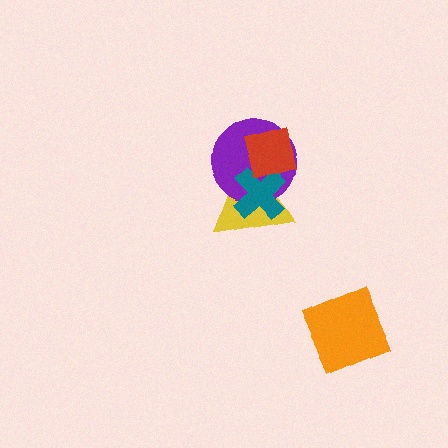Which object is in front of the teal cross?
The red diamond is in front of the teal cross.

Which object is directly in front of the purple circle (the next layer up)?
The teal cross is directly in front of the purple circle.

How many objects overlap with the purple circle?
3 objects overlap with the purple circle.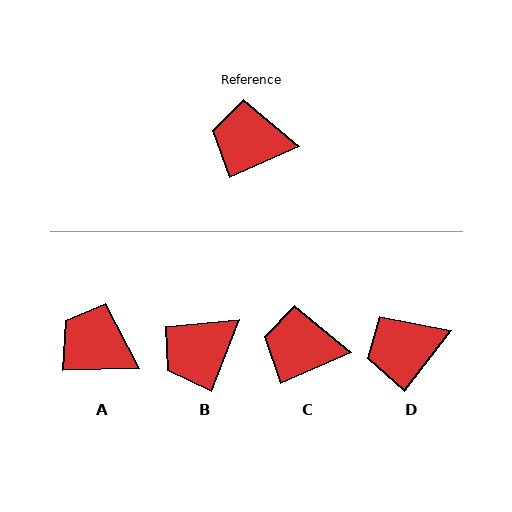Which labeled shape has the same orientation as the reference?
C.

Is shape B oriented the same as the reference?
No, it is off by about 45 degrees.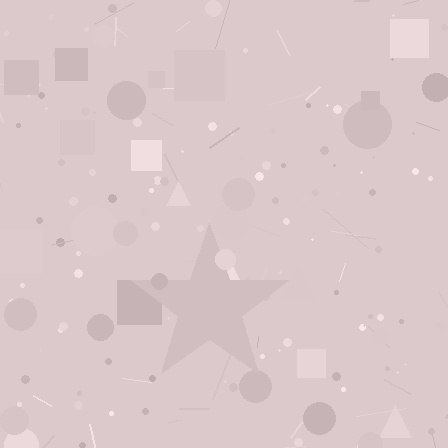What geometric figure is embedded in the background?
A star is embedded in the background.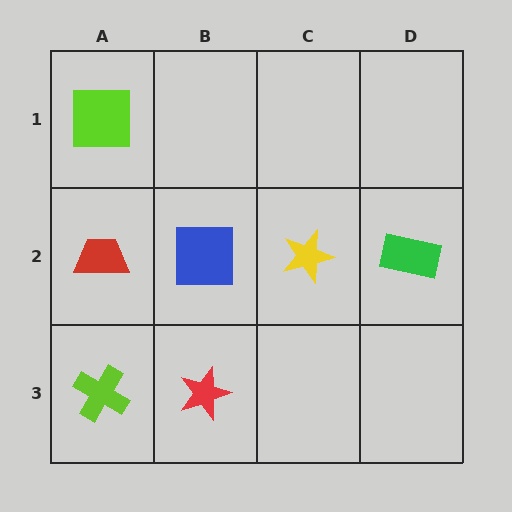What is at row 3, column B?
A red star.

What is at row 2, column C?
A yellow star.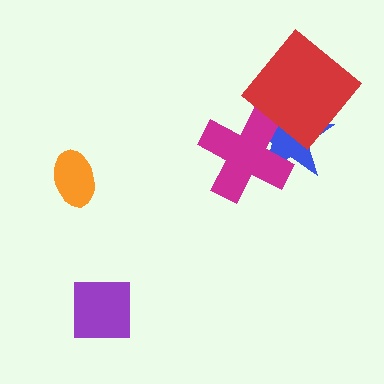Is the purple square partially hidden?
No, no other shape covers it.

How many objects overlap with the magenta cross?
1 object overlaps with the magenta cross.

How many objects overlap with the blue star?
2 objects overlap with the blue star.